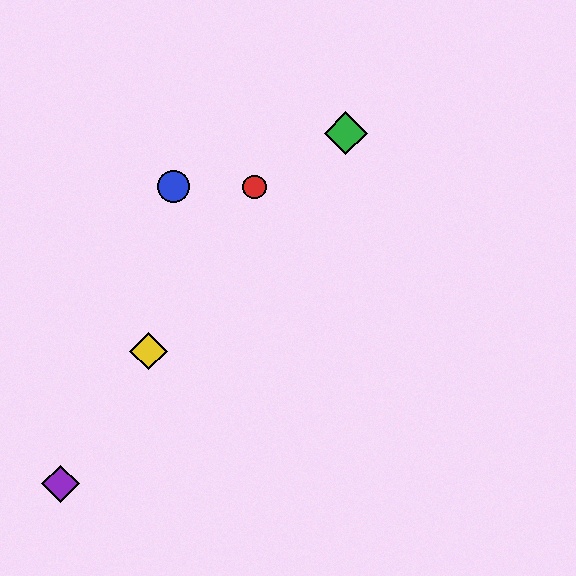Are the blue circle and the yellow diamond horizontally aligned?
No, the blue circle is at y≈187 and the yellow diamond is at y≈351.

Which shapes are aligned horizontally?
The red circle, the blue circle are aligned horizontally.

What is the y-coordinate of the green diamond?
The green diamond is at y≈133.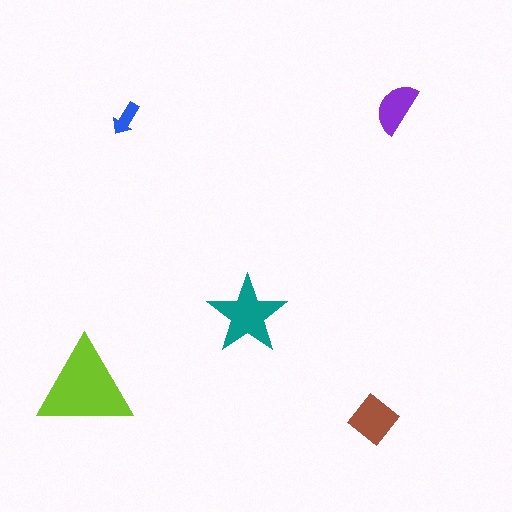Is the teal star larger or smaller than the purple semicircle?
Larger.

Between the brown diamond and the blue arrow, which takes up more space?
The brown diamond.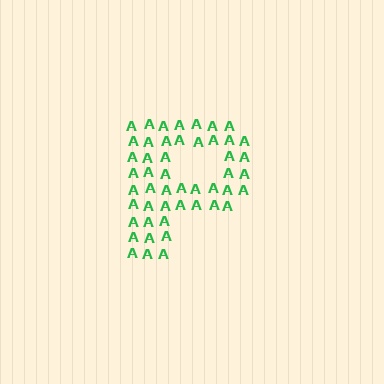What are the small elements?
The small elements are letter A's.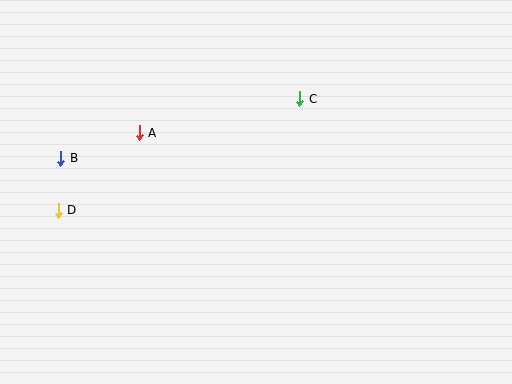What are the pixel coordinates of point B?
Point B is at (61, 158).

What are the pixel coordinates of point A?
Point A is at (139, 133).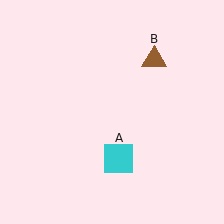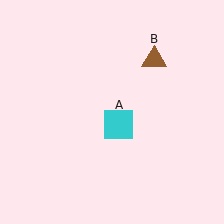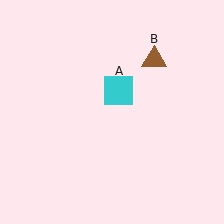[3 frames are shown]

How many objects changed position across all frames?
1 object changed position: cyan square (object A).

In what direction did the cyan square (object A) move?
The cyan square (object A) moved up.